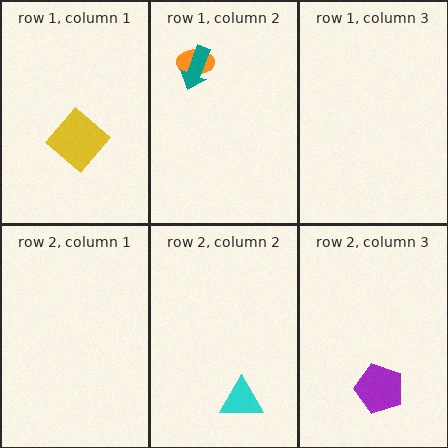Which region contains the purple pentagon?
The row 2, column 3 region.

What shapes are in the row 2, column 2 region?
The cyan triangle.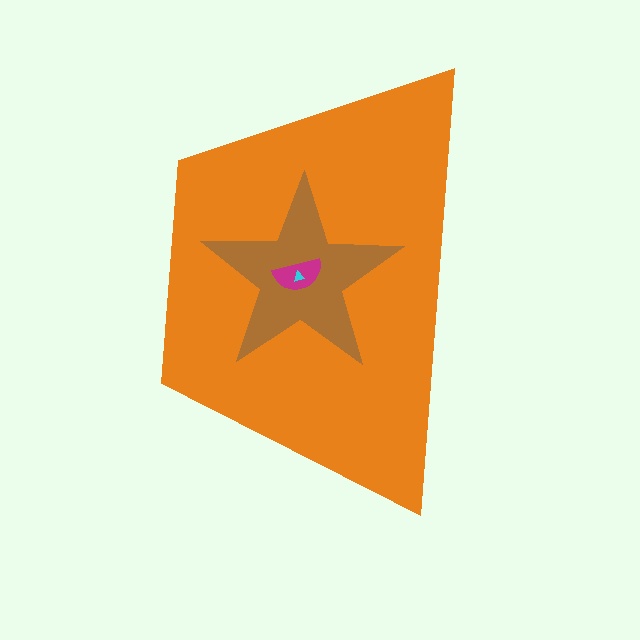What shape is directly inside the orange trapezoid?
The brown star.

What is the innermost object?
The cyan triangle.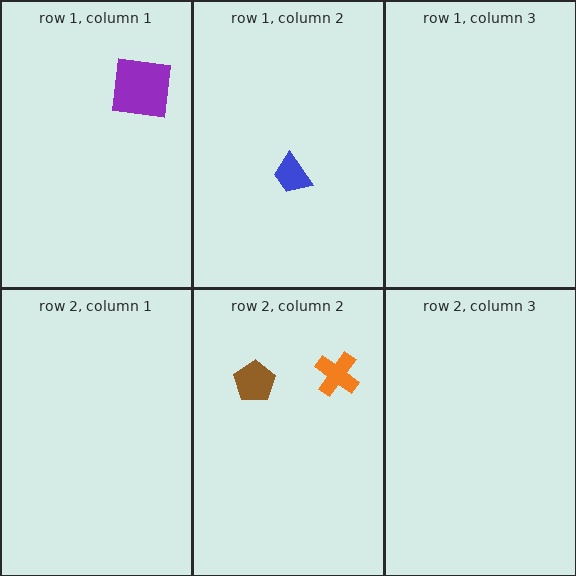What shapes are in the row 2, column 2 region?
The orange cross, the brown pentagon.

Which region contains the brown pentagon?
The row 2, column 2 region.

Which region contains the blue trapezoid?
The row 1, column 2 region.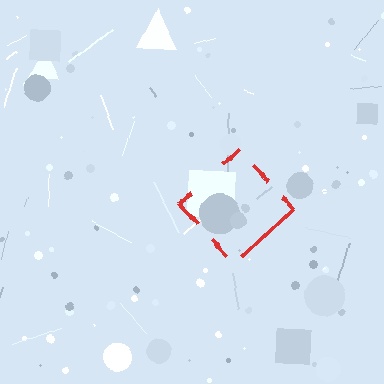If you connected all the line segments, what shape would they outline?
They would outline a diamond.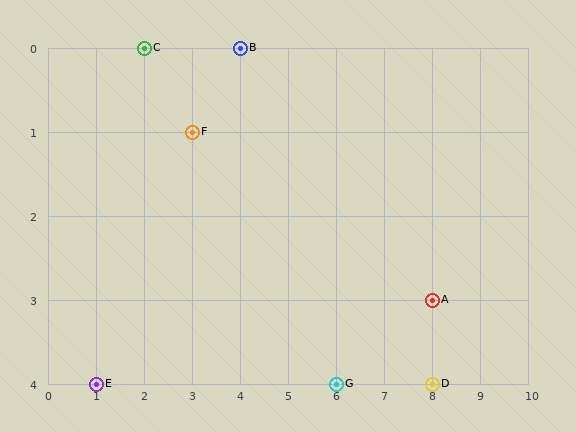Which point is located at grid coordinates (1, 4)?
Point E is at (1, 4).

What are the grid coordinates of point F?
Point F is at grid coordinates (3, 1).